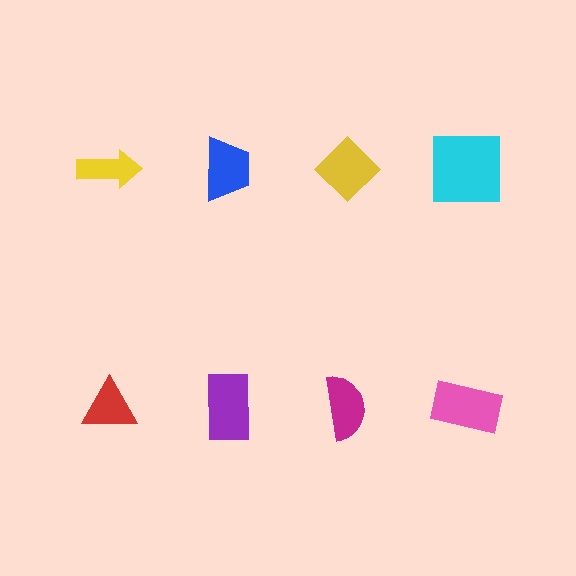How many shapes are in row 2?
4 shapes.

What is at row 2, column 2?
A purple rectangle.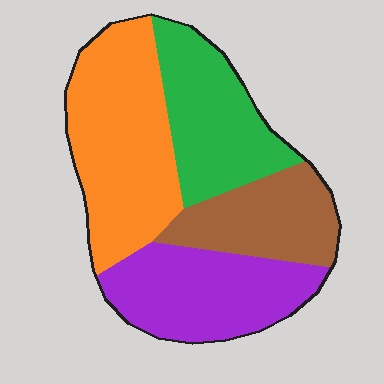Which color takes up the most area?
Orange, at roughly 35%.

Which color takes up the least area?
Brown, at roughly 20%.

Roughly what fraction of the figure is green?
Green takes up about one quarter (1/4) of the figure.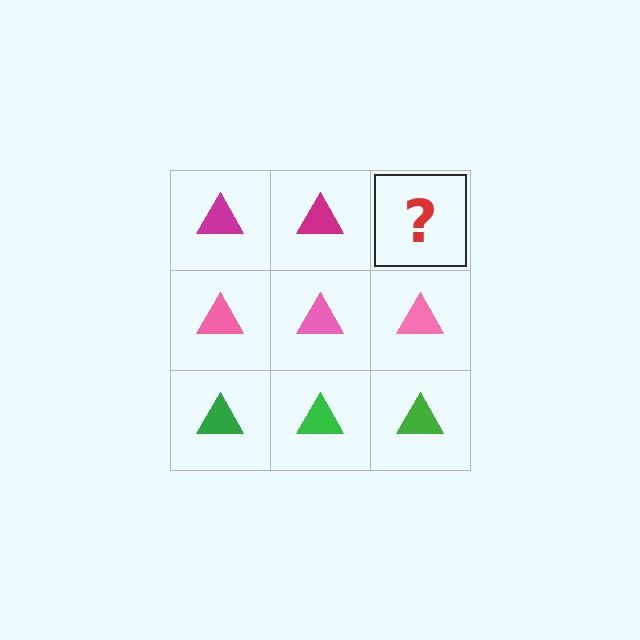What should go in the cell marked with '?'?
The missing cell should contain a magenta triangle.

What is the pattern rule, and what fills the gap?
The rule is that each row has a consistent color. The gap should be filled with a magenta triangle.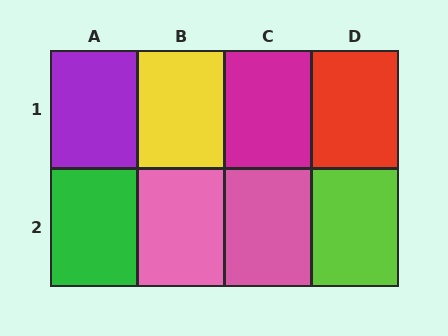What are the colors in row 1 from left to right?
Purple, yellow, magenta, red.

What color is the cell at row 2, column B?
Pink.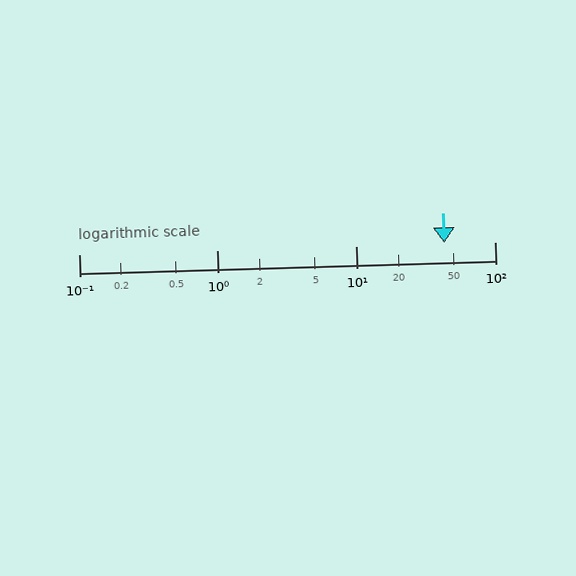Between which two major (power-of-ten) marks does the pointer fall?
The pointer is between 10 and 100.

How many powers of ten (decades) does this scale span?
The scale spans 3 decades, from 0.1 to 100.